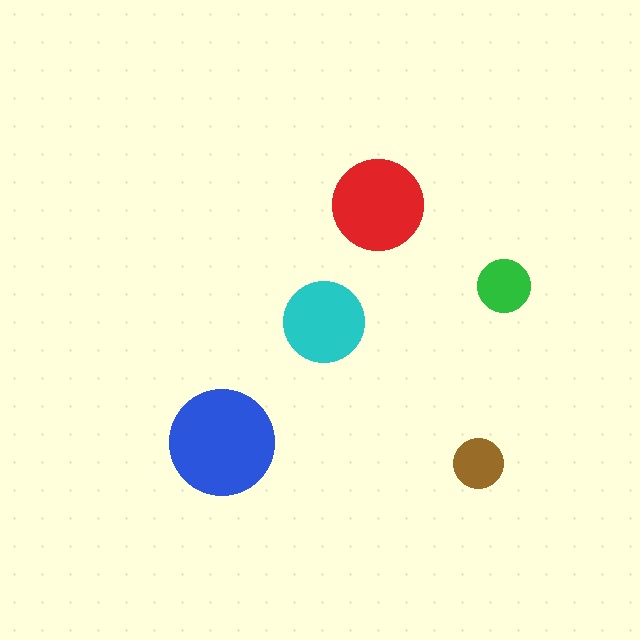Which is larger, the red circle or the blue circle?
The blue one.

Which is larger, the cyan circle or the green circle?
The cyan one.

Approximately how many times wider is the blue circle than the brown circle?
About 2 times wider.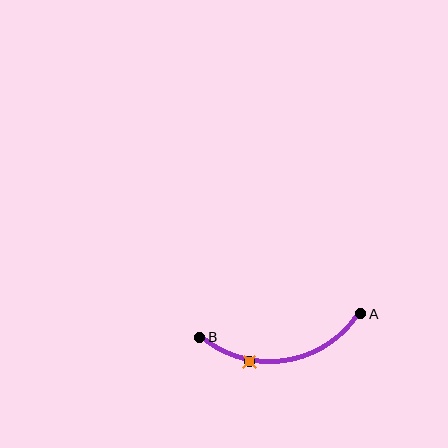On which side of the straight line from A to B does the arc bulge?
The arc bulges below the straight line connecting A and B.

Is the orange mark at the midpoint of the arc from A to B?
No. The orange mark lies on the arc but is closer to endpoint B. The arc midpoint would be at the point on the curve equidistant along the arc from both A and B.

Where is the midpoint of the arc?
The arc midpoint is the point on the curve farthest from the straight line joining A and B. It sits below that line.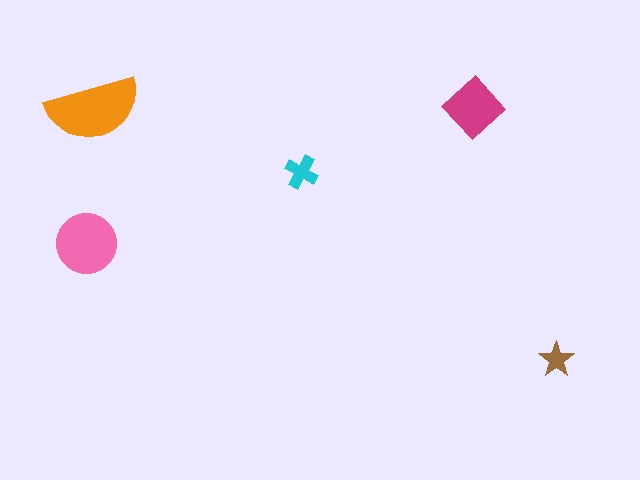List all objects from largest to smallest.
The orange semicircle, the pink circle, the magenta diamond, the cyan cross, the brown star.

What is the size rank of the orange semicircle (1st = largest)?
1st.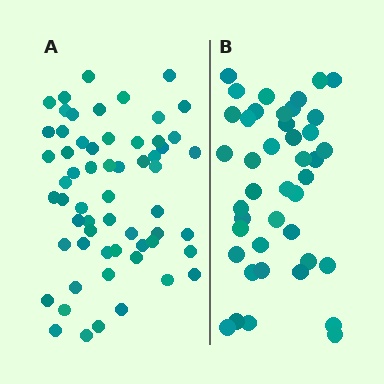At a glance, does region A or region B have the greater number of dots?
Region A (the left region) has more dots.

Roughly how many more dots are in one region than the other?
Region A has approximately 20 more dots than region B.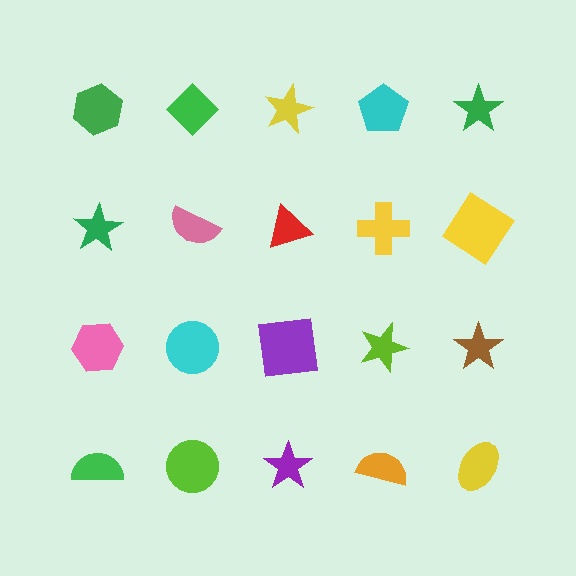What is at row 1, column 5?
A green star.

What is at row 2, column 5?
A yellow diamond.